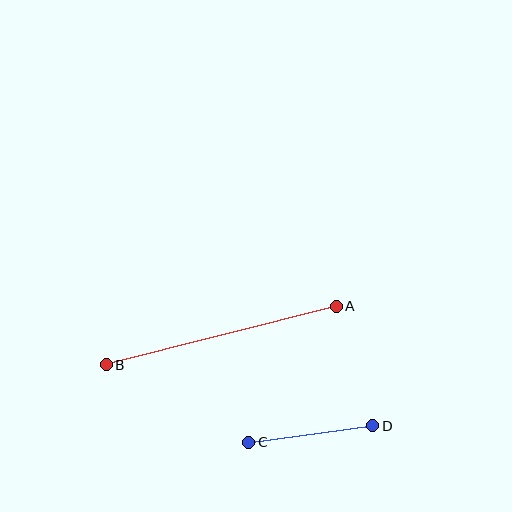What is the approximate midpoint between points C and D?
The midpoint is at approximately (311, 434) pixels.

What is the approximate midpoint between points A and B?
The midpoint is at approximately (221, 335) pixels.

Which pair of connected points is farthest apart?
Points A and B are farthest apart.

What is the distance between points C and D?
The distance is approximately 125 pixels.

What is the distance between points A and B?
The distance is approximately 237 pixels.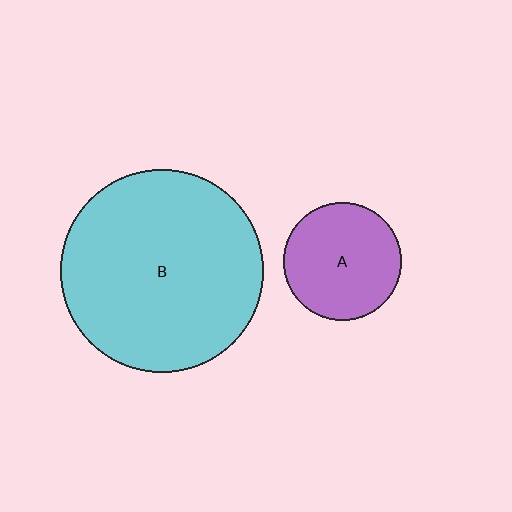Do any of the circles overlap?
No, none of the circles overlap.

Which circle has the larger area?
Circle B (cyan).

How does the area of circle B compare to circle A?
Approximately 3.0 times.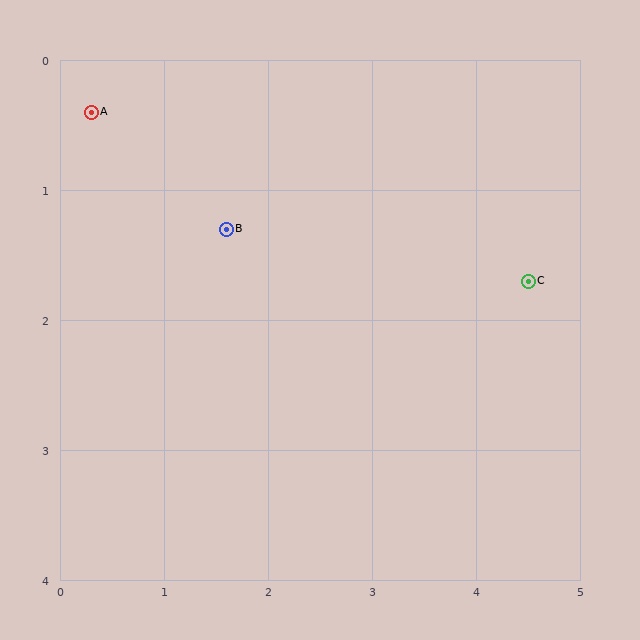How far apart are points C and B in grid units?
Points C and B are about 2.9 grid units apart.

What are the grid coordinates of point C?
Point C is at approximately (4.5, 1.7).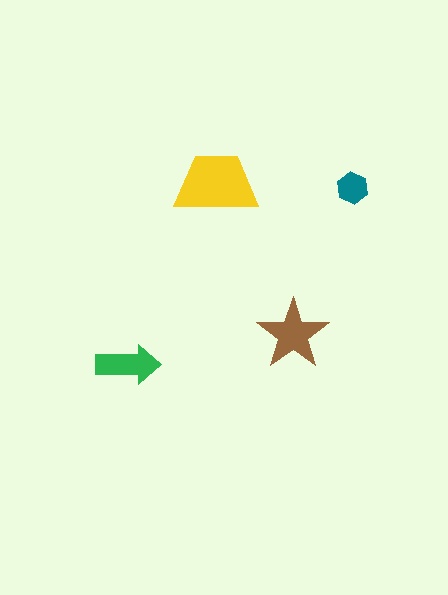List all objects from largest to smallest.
The yellow trapezoid, the brown star, the green arrow, the teal hexagon.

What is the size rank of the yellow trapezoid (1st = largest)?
1st.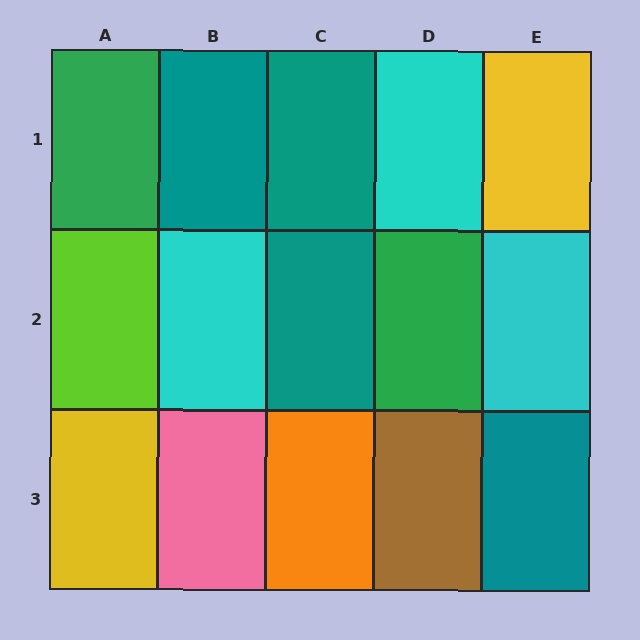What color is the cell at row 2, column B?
Cyan.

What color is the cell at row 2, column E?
Cyan.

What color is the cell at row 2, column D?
Green.